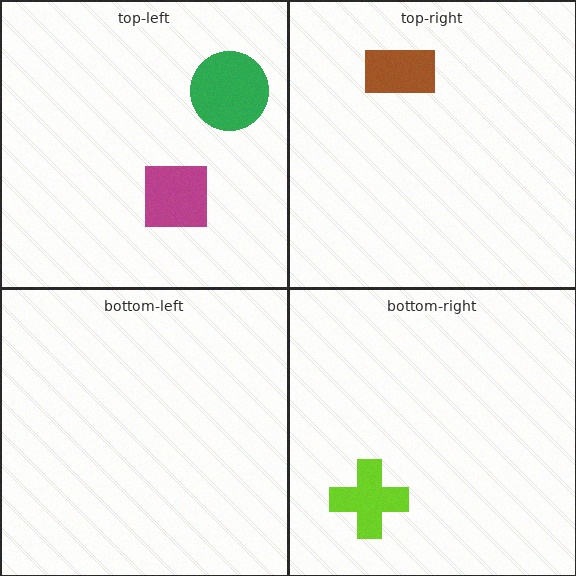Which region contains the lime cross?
The bottom-right region.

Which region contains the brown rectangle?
The top-right region.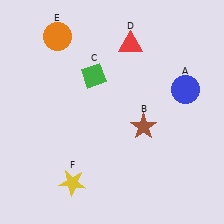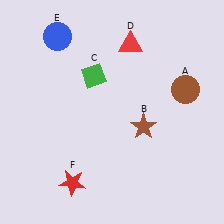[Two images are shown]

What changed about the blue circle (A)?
In Image 1, A is blue. In Image 2, it changed to brown.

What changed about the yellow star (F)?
In Image 1, F is yellow. In Image 2, it changed to red.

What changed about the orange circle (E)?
In Image 1, E is orange. In Image 2, it changed to blue.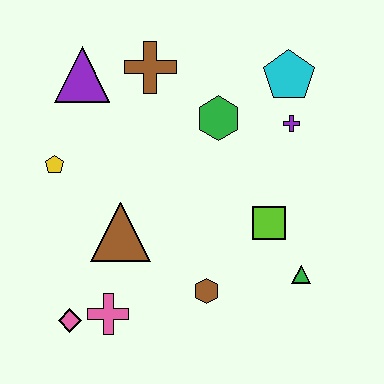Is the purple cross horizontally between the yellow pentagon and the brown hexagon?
No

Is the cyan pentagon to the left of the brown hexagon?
No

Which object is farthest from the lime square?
The purple triangle is farthest from the lime square.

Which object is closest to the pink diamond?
The pink cross is closest to the pink diamond.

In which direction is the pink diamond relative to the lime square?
The pink diamond is to the left of the lime square.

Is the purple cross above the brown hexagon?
Yes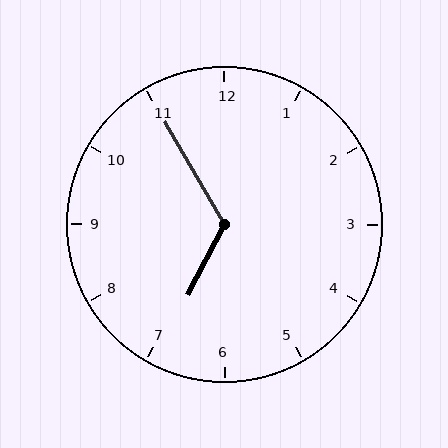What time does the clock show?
6:55.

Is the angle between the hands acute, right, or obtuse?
It is obtuse.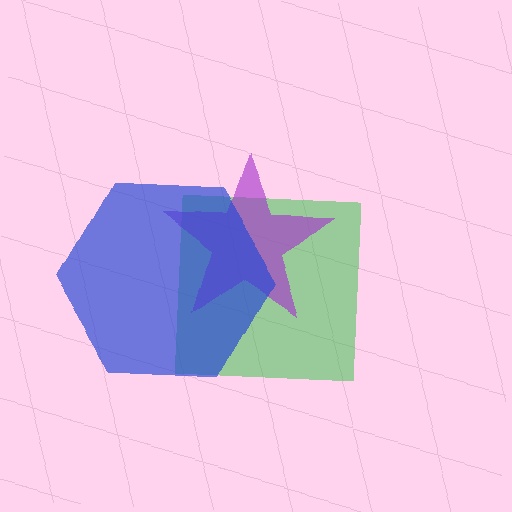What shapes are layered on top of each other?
The layered shapes are: a green square, a purple star, a blue hexagon.